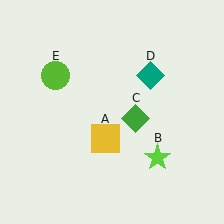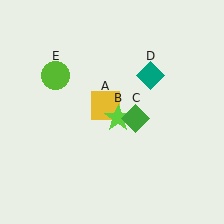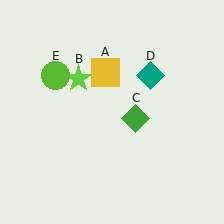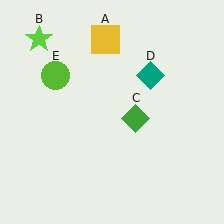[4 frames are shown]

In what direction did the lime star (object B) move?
The lime star (object B) moved up and to the left.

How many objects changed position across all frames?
2 objects changed position: yellow square (object A), lime star (object B).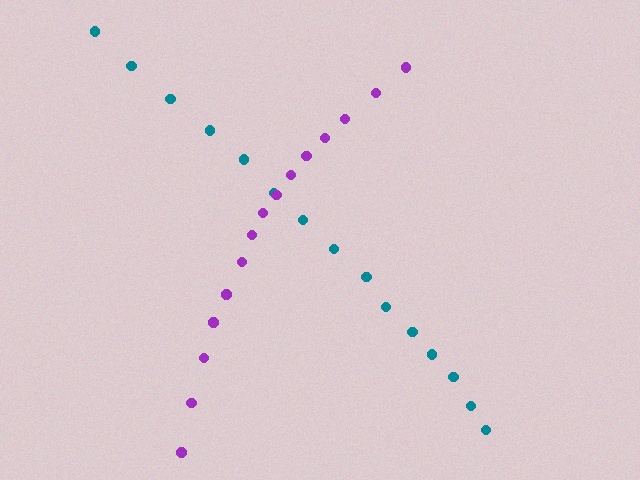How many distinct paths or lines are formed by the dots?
There are 2 distinct paths.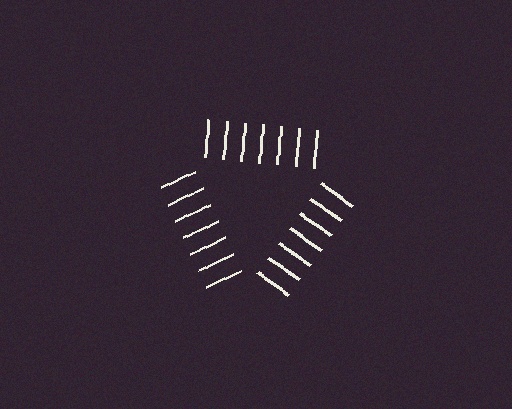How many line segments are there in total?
21 — 7 along each of the 3 edges.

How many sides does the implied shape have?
3 sides — the line-ends trace a triangle.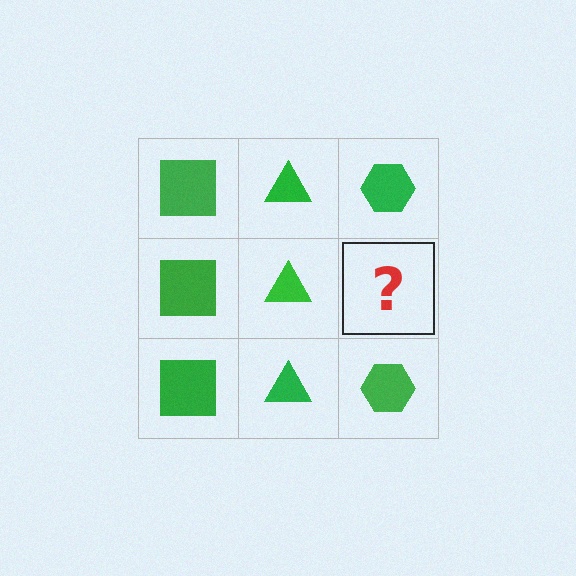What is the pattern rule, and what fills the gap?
The rule is that each column has a consistent shape. The gap should be filled with a green hexagon.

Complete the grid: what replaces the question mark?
The question mark should be replaced with a green hexagon.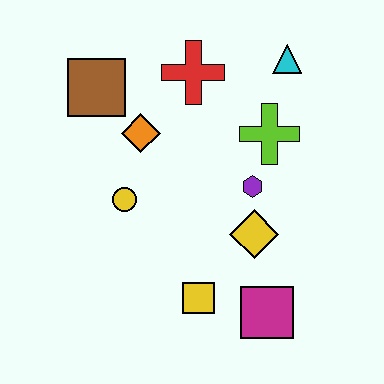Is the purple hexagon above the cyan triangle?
No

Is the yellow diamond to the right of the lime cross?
No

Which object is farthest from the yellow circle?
The cyan triangle is farthest from the yellow circle.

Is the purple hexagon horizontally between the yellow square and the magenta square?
Yes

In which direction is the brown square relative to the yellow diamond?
The brown square is to the left of the yellow diamond.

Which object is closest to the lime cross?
The purple hexagon is closest to the lime cross.